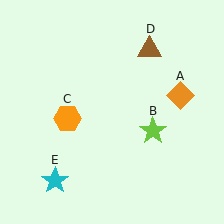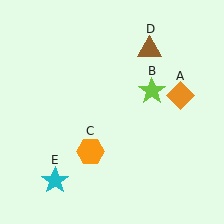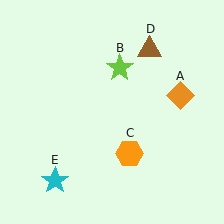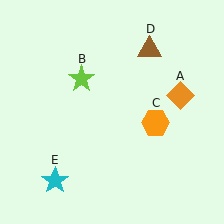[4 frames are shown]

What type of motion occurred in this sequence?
The lime star (object B), orange hexagon (object C) rotated counterclockwise around the center of the scene.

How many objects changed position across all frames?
2 objects changed position: lime star (object B), orange hexagon (object C).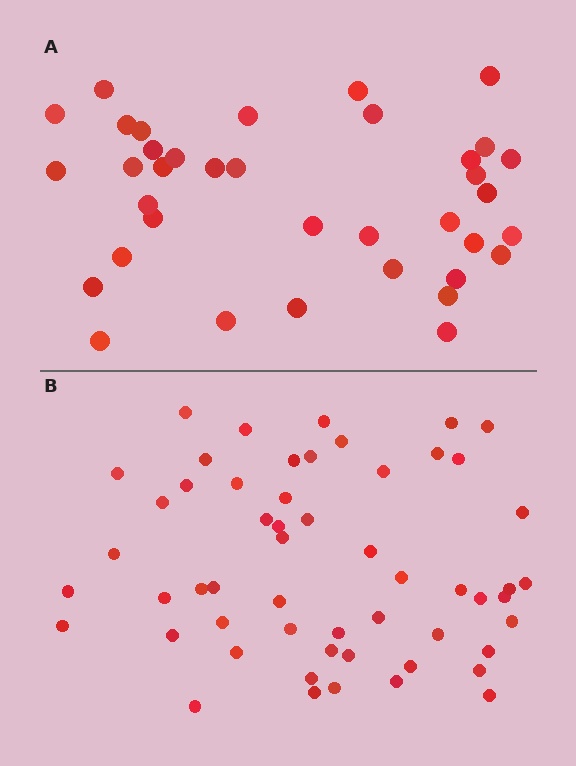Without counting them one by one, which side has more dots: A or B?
Region B (the bottom region) has more dots.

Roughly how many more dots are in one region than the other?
Region B has approximately 20 more dots than region A.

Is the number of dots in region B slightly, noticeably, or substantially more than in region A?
Region B has substantially more. The ratio is roughly 1.5 to 1.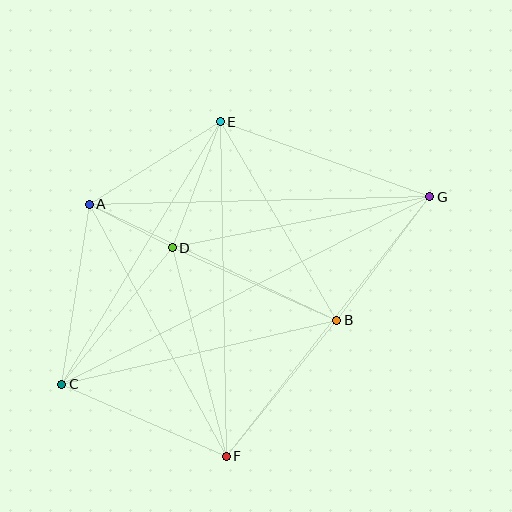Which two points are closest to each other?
Points A and D are closest to each other.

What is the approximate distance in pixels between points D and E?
The distance between D and E is approximately 135 pixels.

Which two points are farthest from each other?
Points C and G are farthest from each other.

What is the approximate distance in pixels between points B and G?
The distance between B and G is approximately 154 pixels.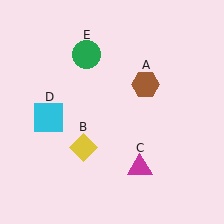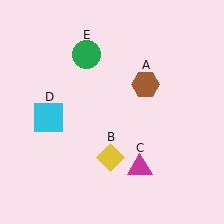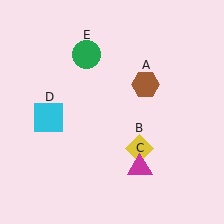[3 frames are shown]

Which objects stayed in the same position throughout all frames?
Brown hexagon (object A) and magenta triangle (object C) and cyan square (object D) and green circle (object E) remained stationary.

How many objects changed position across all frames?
1 object changed position: yellow diamond (object B).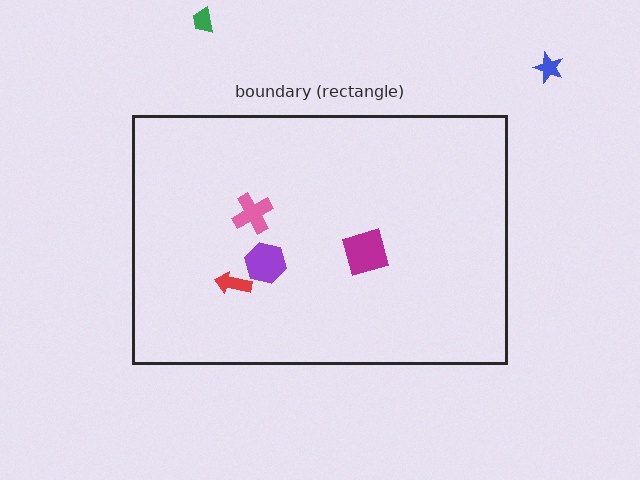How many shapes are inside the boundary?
4 inside, 2 outside.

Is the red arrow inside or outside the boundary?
Inside.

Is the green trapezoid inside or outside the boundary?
Outside.